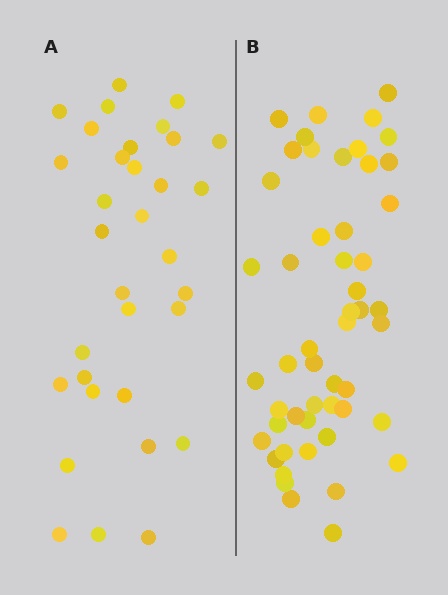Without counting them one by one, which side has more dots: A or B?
Region B (the right region) has more dots.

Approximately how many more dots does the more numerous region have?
Region B has approximately 20 more dots than region A.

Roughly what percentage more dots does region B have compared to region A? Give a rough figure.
About 55% more.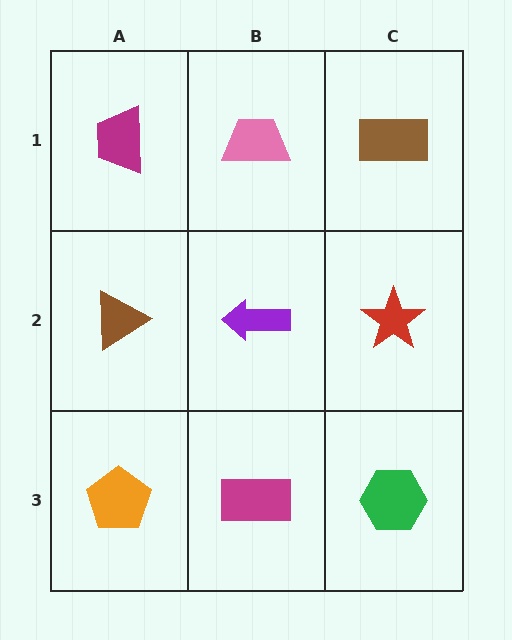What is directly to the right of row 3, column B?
A green hexagon.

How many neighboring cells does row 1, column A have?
2.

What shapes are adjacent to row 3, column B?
A purple arrow (row 2, column B), an orange pentagon (row 3, column A), a green hexagon (row 3, column C).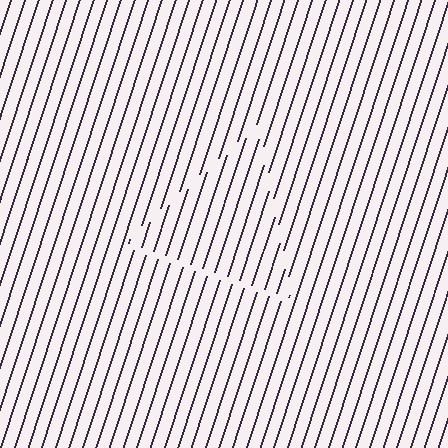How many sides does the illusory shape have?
3 sides — the line-ends trace a triangle.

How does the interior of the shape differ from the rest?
The interior of the shape contains the same grating, shifted by half a period — the contour is defined by the phase discontinuity where line-ends from the inner and outer gratings abut.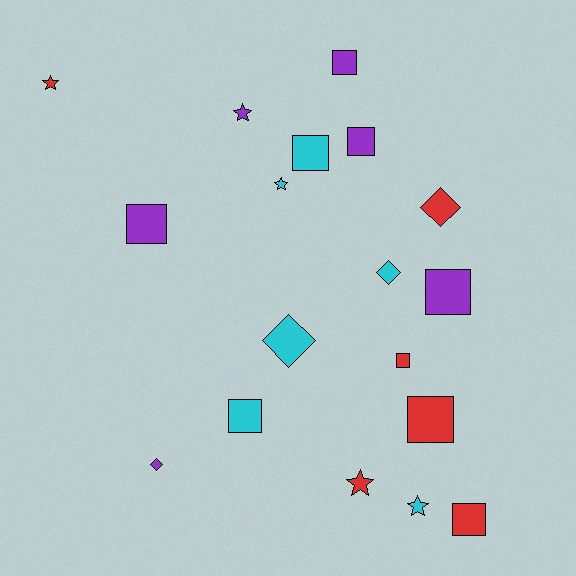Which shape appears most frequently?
Square, with 9 objects.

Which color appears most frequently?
Cyan, with 6 objects.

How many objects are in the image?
There are 18 objects.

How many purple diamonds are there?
There is 1 purple diamond.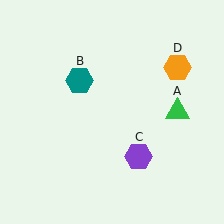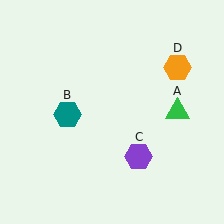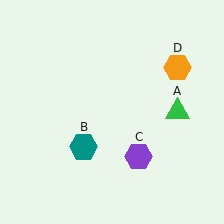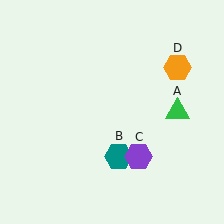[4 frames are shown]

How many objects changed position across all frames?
1 object changed position: teal hexagon (object B).